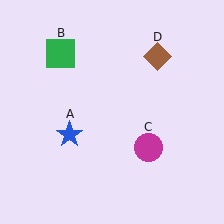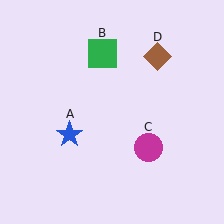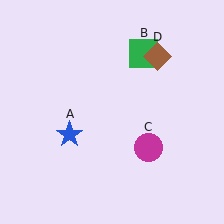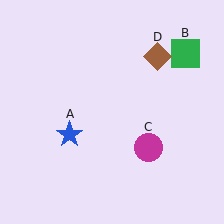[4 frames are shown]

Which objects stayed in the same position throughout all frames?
Blue star (object A) and magenta circle (object C) and brown diamond (object D) remained stationary.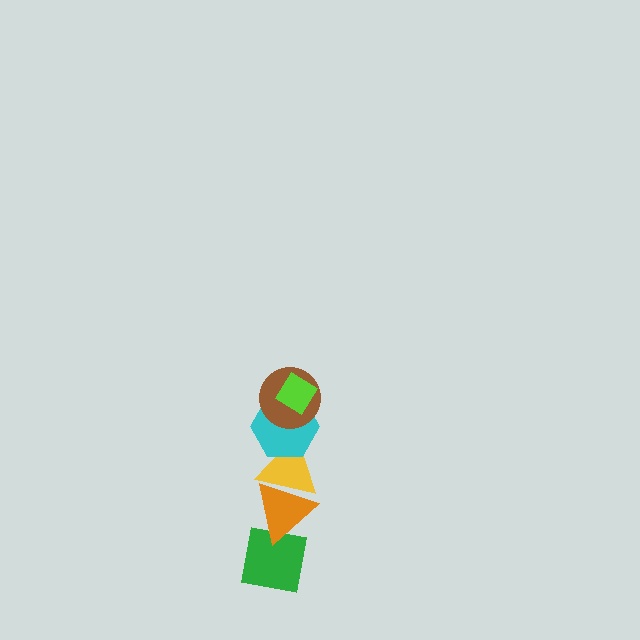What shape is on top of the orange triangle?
The yellow triangle is on top of the orange triangle.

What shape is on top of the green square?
The orange triangle is on top of the green square.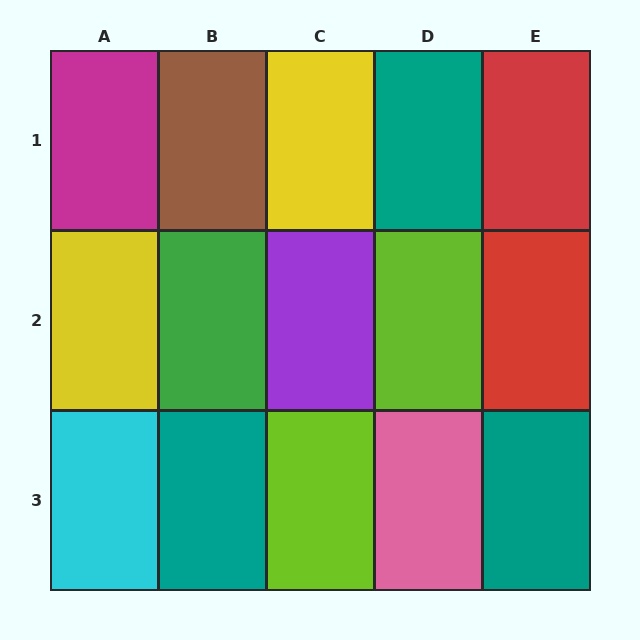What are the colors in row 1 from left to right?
Magenta, brown, yellow, teal, red.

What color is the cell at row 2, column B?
Green.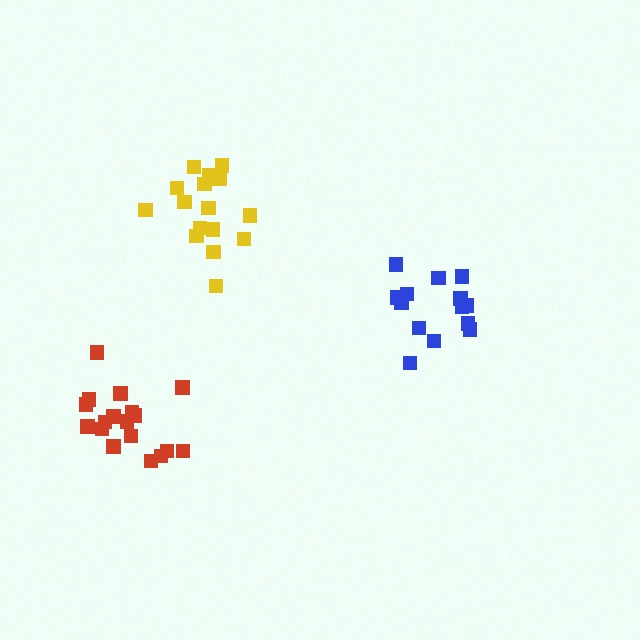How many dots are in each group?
Group 1: 14 dots, Group 2: 18 dots, Group 3: 16 dots (48 total).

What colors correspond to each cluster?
The clusters are colored: blue, red, yellow.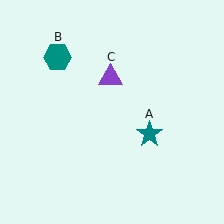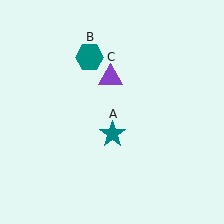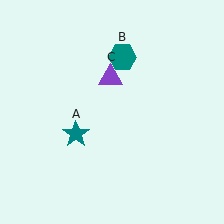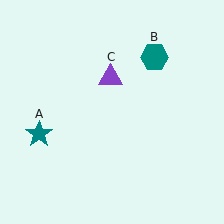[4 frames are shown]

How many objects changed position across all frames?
2 objects changed position: teal star (object A), teal hexagon (object B).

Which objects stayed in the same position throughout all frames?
Purple triangle (object C) remained stationary.